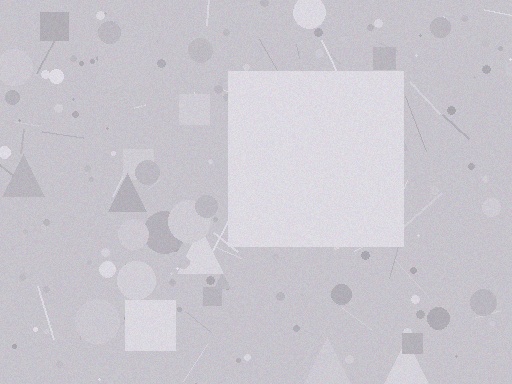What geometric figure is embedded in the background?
A square is embedded in the background.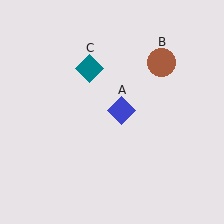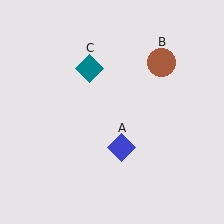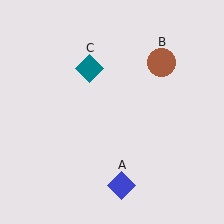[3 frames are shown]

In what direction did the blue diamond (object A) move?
The blue diamond (object A) moved down.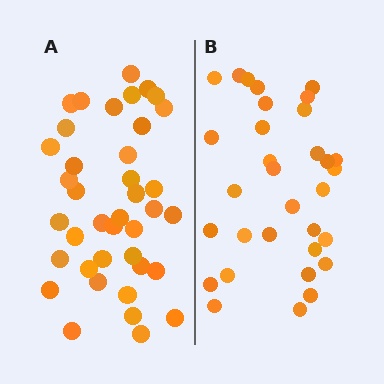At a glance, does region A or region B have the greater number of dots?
Region A (the left region) has more dots.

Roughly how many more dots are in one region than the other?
Region A has roughly 8 or so more dots than region B.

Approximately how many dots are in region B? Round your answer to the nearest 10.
About 30 dots. (The exact count is 32, which rounds to 30.)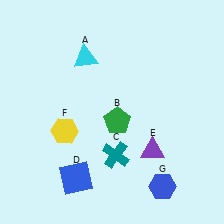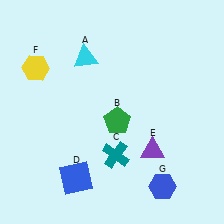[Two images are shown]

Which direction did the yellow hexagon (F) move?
The yellow hexagon (F) moved up.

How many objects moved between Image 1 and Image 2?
1 object moved between the two images.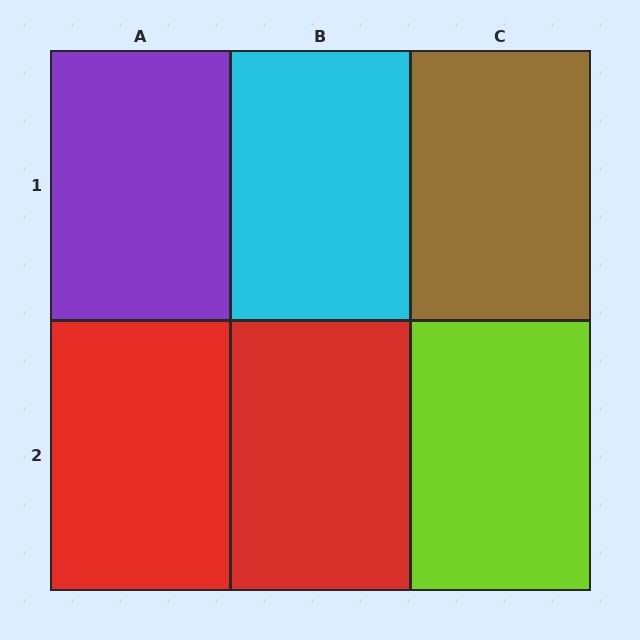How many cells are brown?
1 cell is brown.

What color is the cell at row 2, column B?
Red.